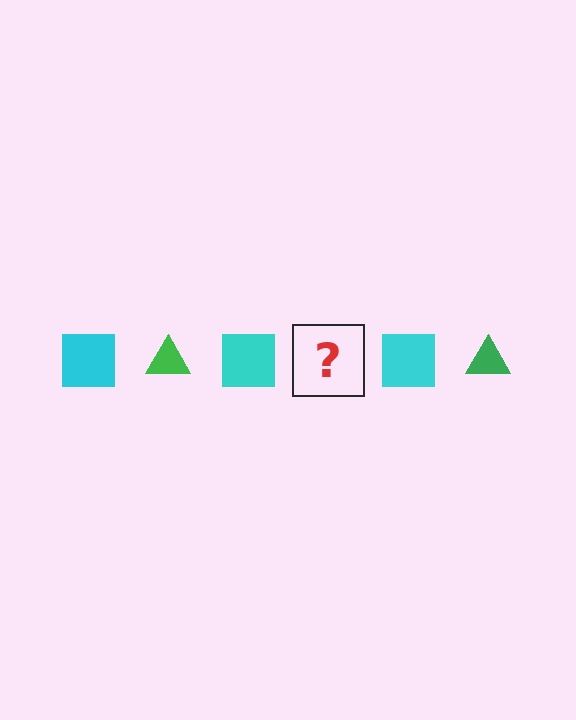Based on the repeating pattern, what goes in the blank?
The blank should be a green triangle.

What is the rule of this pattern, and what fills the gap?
The rule is that the pattern alternates between cyan square and green triangle. The gap should be filled with a green triangle.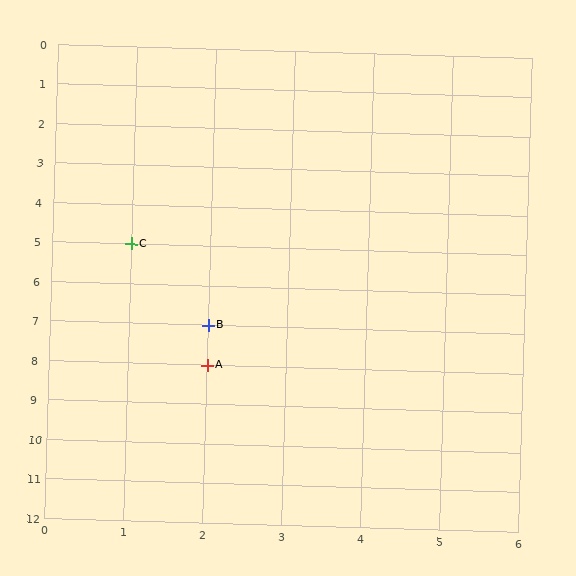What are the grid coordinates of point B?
Point B is at grid coordinates (2, 7).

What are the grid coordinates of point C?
Point C is at grid coordinates (1, 5).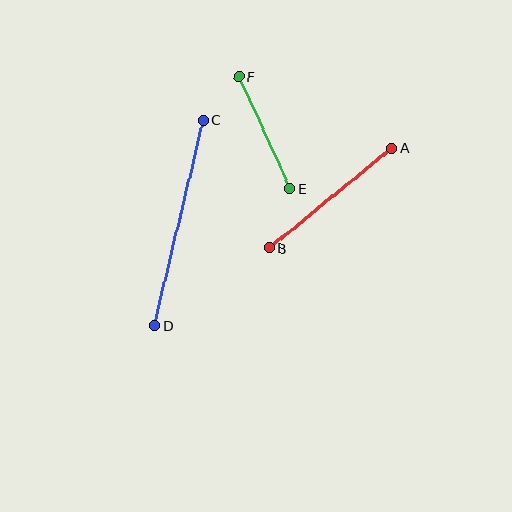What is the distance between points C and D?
The distance is approximately 211 pixels.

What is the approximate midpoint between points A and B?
The midpoint is at approximately (331, 198) pixels.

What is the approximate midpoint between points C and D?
The midpoint is at approximately (179, 223) pixels.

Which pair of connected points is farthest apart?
Points C and D are farthest apart.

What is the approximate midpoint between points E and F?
The midpoint is at approximately (264, 132) pixels.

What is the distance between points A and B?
The distance is approximately 158 pixels.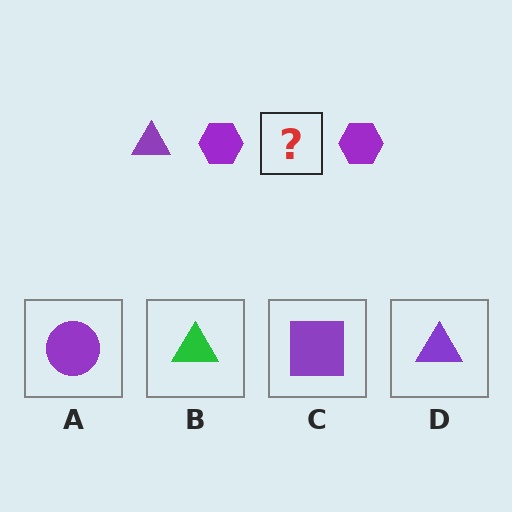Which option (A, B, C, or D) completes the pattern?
D.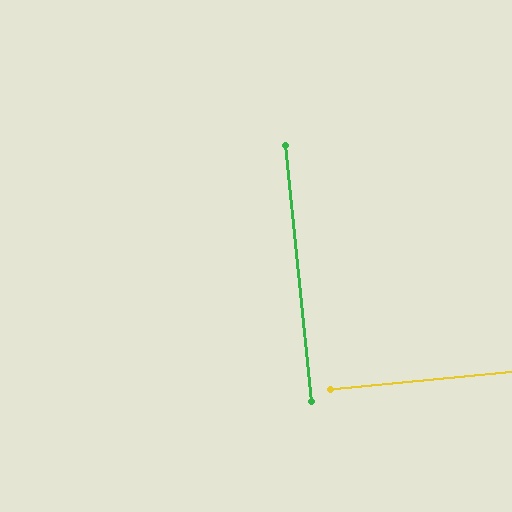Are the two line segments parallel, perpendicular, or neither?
Perpendicular — they meet at approximately 90°.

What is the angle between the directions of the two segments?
Approximately 90 degrees.